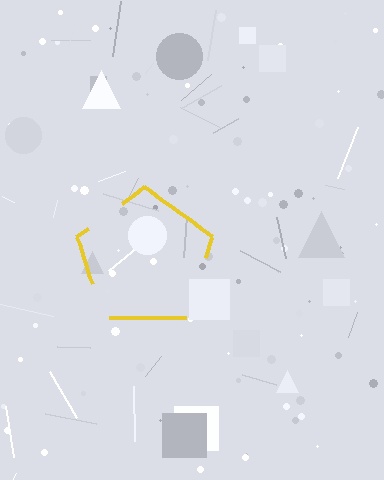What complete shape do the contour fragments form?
The contour fragments form a pentagon.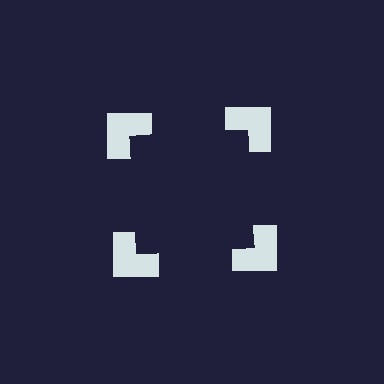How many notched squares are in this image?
There are 4 — one at each vertex of the illusory square.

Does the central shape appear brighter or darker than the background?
It typically appears slightly darker than the background, even though no actual brightness change is drawn.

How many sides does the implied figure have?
4 sides.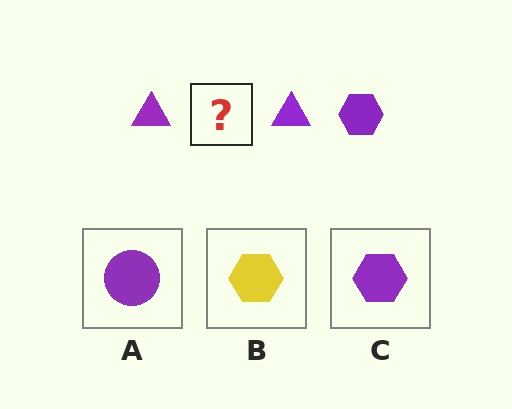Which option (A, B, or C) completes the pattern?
C.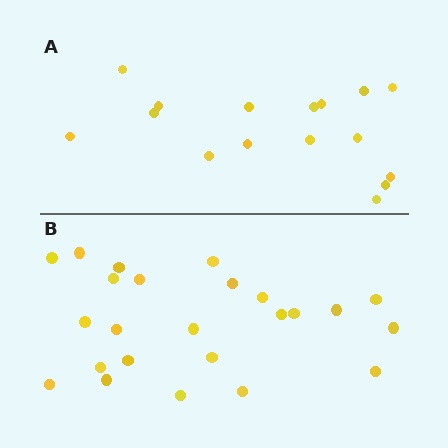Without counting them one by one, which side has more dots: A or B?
Region B (the bottom region) has more dots.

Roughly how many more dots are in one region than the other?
Region B has roughly 8 or so more dots than region A.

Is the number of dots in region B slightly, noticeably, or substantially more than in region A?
Region B has substantially more. The ratio is roughly 1.5 to 1.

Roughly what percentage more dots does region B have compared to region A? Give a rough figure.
About 50% more.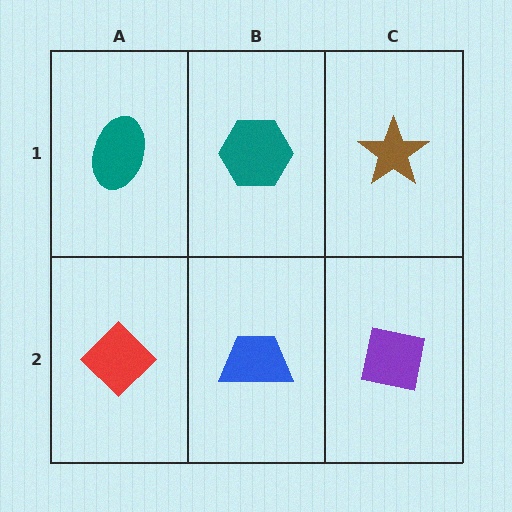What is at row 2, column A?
A red diamond.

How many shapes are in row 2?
3 shapes.